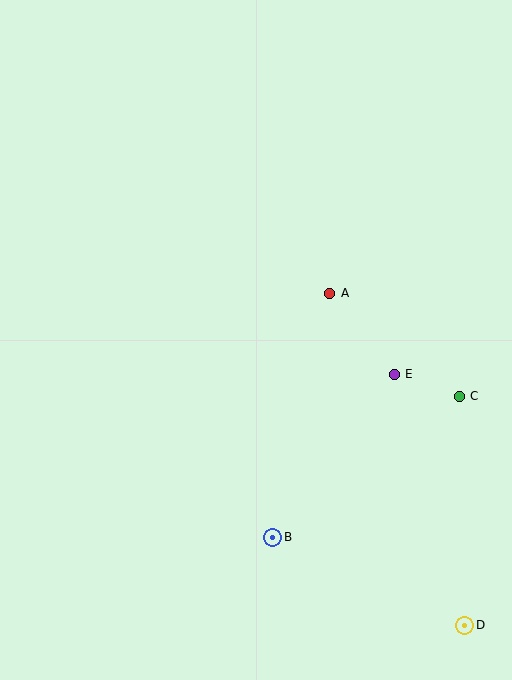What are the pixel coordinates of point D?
Point D is at (465, 625).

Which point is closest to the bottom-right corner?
Point D is closest to the bottom-right corner.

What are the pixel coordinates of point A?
Point A is at (330, 293).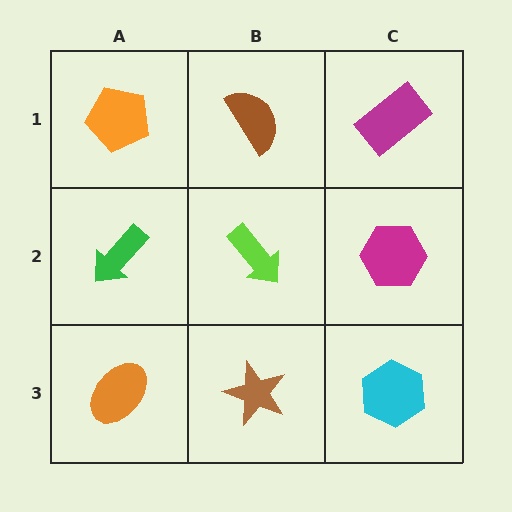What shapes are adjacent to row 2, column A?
An orange pentagon (row 1, column A), an orange ellipse (row 3, column A), a lime arrow (row 2, column B).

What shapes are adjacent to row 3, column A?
A green arrow (row 2, column A), a brown star (row 3, column B).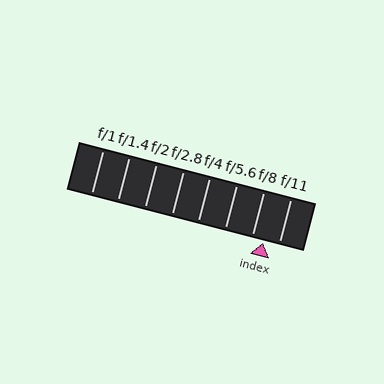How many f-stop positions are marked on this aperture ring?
There are 8 f-stop positions marked.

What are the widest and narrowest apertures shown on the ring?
The widest aperture shown is f/1 and the narrowest is f/11.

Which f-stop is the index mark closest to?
The index mark is closest to f/8.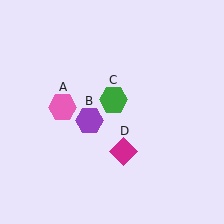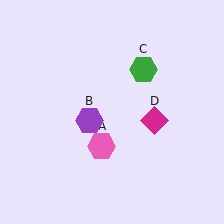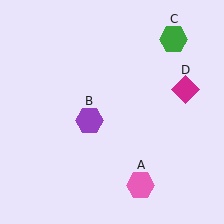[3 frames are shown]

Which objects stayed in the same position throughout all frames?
Purple hexagon (object B) remained stationary.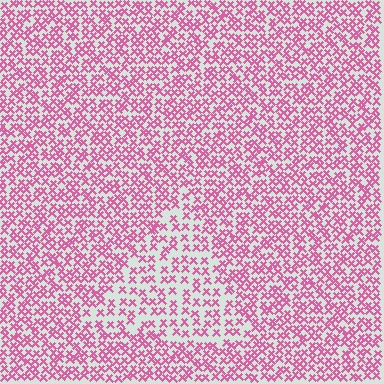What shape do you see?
I see a triangle.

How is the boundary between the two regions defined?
The boundary is defined by a change in element density (approximately 1.7x ratio). All elements are the same color, size, and shape.